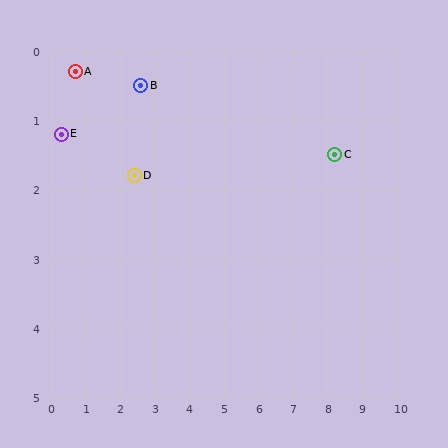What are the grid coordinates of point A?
Point A is at approximately (0.7, 0.3).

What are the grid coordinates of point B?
Point B is at approximately (2.6, 0.5).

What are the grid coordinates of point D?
Point D is at approximately (2.4, 1.8).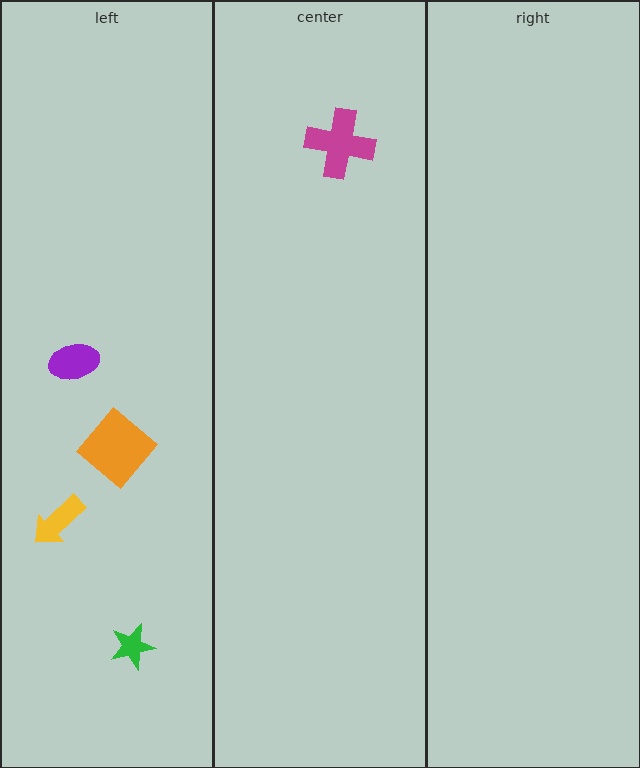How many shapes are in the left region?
4.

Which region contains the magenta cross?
The center region.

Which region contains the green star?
The left region.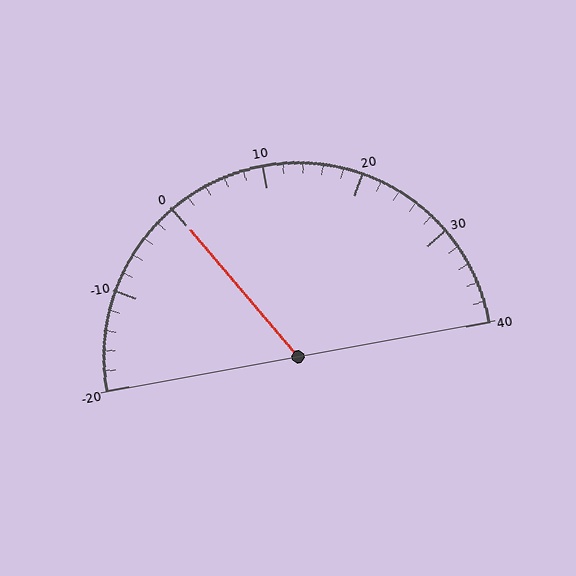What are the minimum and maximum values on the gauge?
The gauge ranges from -20 to 40.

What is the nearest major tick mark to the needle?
The nearest major tick mark is 0.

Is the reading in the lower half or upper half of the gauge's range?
The reading is in the lower half of the range (-20 to 40).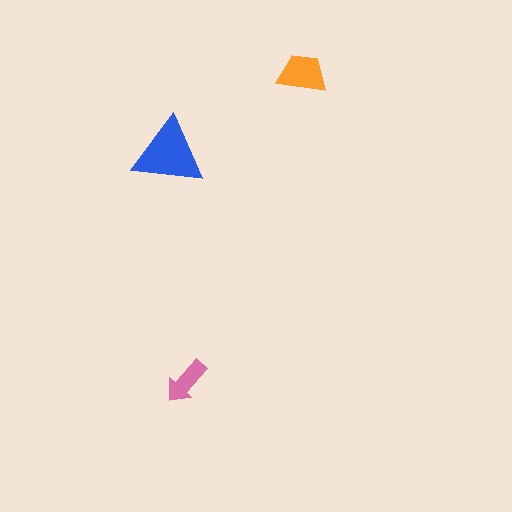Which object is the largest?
The blue triangle.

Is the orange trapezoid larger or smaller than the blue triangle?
Smaller.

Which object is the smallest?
The pink arrow.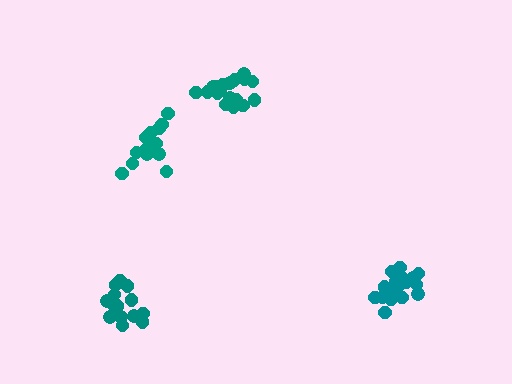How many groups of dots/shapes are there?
There are 4 groups.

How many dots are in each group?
Group 1: 15 dots, Group 2: 18 dots, Group 3: 15 dots, Group 4: 20 dots (68 total).